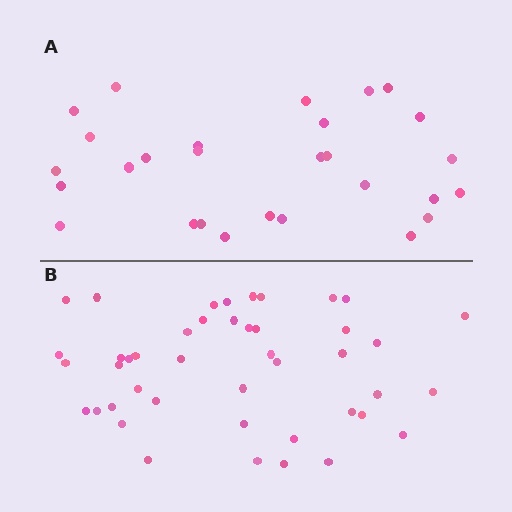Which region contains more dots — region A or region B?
Region B (the bottom region) has more dots.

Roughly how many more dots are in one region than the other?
Region B has approximately 15 more dots than region A.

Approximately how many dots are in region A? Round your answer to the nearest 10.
About 30 dots. (The exact count is 28, which rounds to 30.)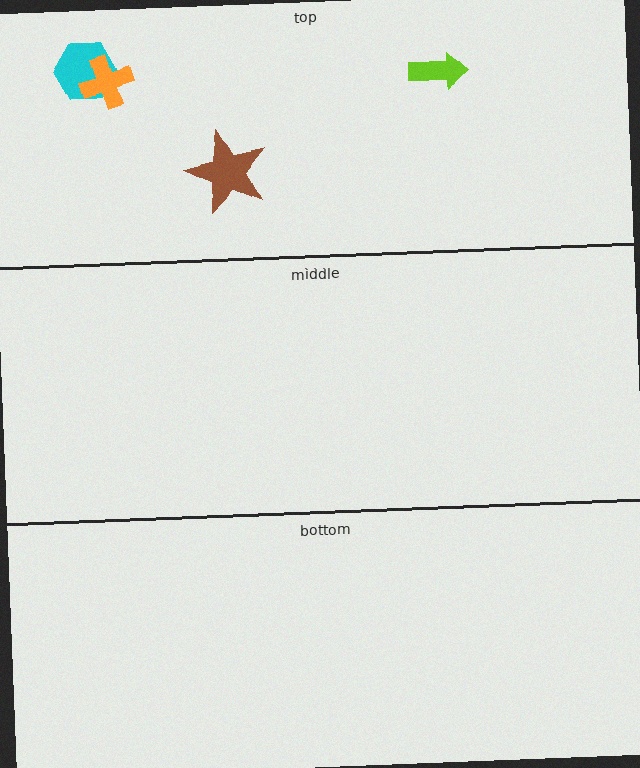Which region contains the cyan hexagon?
The top region.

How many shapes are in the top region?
4.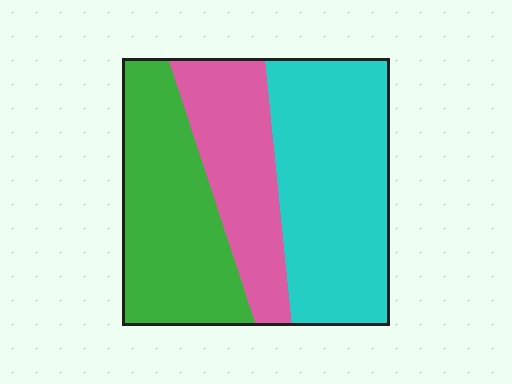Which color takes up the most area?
Cyan, at roughly 40%.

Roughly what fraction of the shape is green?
Green covers about 35% of the shape.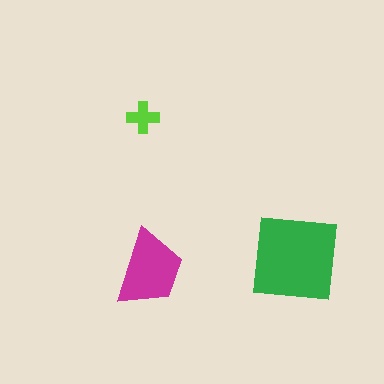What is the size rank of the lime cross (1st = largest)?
3rd.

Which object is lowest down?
The magenta trapezoid is bottommost.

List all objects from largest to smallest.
The green square, the magenta trapezoid, the lime cross.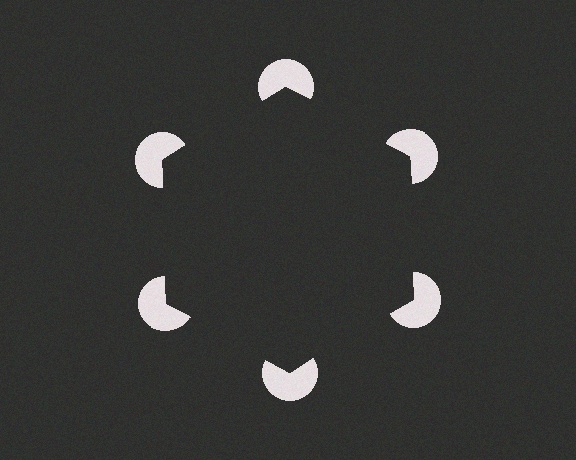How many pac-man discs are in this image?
There are 6 — one at each vertex of the illusory hexagon.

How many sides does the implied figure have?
6 sides.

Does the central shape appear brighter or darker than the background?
It typically appears slightly darker than the background, even though no actual brightness change is drawn.